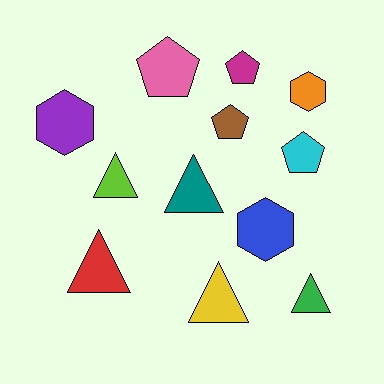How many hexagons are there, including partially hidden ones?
There are 3 hexagons.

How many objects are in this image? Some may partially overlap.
There are 12 objects.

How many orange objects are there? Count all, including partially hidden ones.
There is 1 orange object.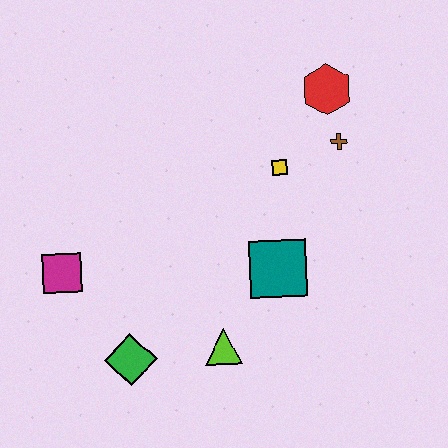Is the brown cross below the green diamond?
No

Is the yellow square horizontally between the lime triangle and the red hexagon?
Yes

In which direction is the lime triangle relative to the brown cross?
The lime triangle is below the brown cross.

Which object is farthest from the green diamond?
The red hexagon is farthest from the green diamond.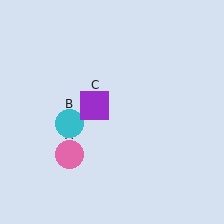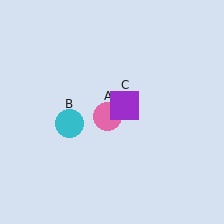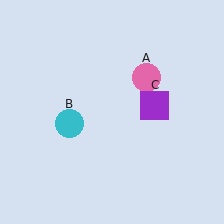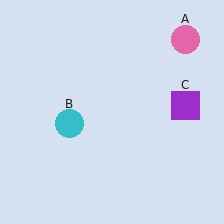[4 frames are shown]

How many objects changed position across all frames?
2 objects changed position: pink circle (object A), purple square (object C).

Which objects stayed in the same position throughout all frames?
Cyan circle (object B) remained stationary.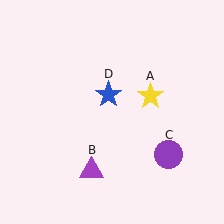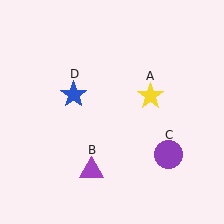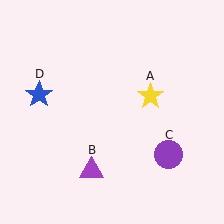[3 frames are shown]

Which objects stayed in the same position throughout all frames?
Yellow star (object A) and purple triangle (object B) and purple circle (object C) remained stationary.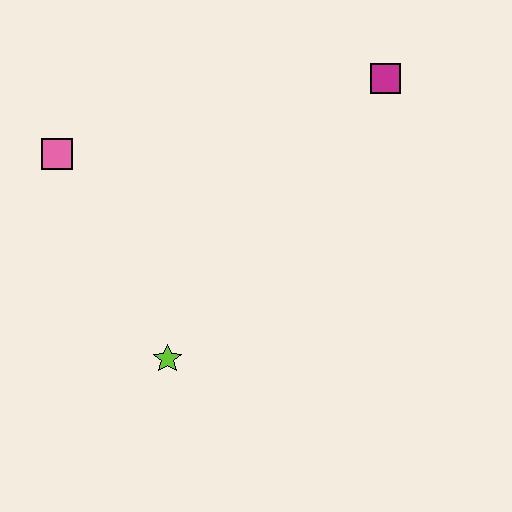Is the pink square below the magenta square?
Yes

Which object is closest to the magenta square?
The pink square is closest to the magenta square.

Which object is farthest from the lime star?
The magenta square is farthest from the lime star.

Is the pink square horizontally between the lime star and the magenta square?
No